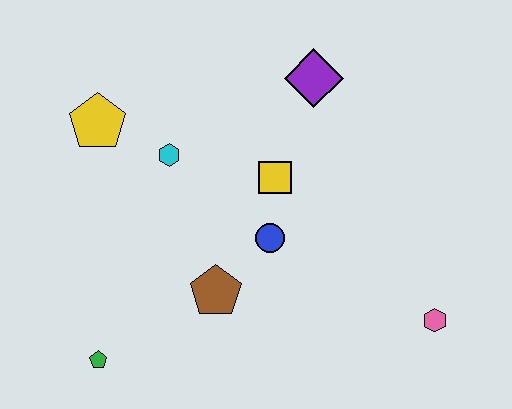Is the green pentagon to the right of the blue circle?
No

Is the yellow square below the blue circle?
No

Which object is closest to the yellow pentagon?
The cyan hexagon is closest to the yellow pentagon.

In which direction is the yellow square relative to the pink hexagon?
The yellow square is to the left of the pink hexagon.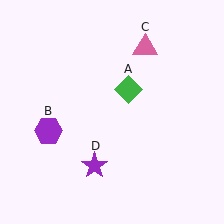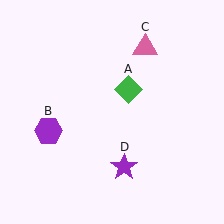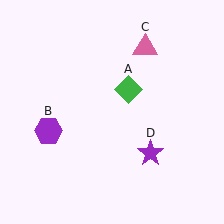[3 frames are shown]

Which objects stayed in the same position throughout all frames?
Green diamond (object A) and purple hexagon (object B) and pink triangle (object C) remained stationary.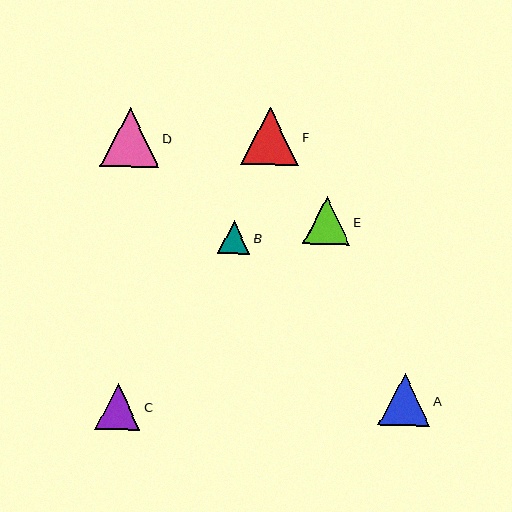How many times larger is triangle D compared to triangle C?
Triangle D is approximately 1.3 times the size of triangle C.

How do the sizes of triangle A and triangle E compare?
Triangle A and triangle E are approximately the same size.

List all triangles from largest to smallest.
From largest to smallest: D, F, A, E, C, B.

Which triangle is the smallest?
Triangle B is the smallest with a size of approximately 33 pixels.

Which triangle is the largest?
Triangle D is the largest with a size of approximately 59 pixels.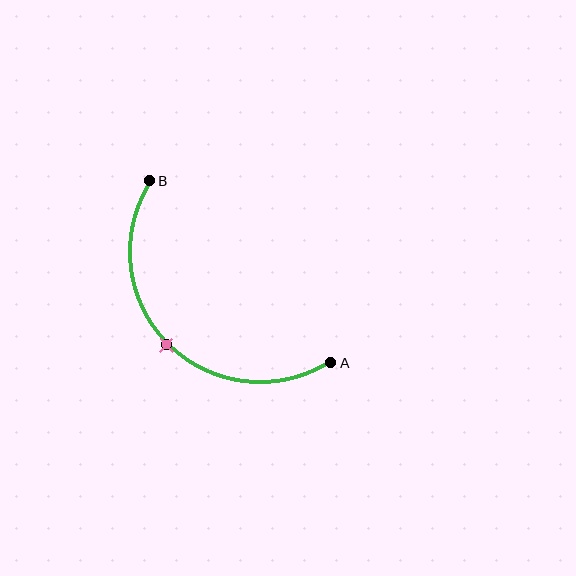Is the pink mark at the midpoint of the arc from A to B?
Yes. The pink mark lies on the arc at equal arc-length from both A and B — it is the arc midpoint.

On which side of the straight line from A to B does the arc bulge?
The arc bulges below and to the left of the straight line connecting A and B.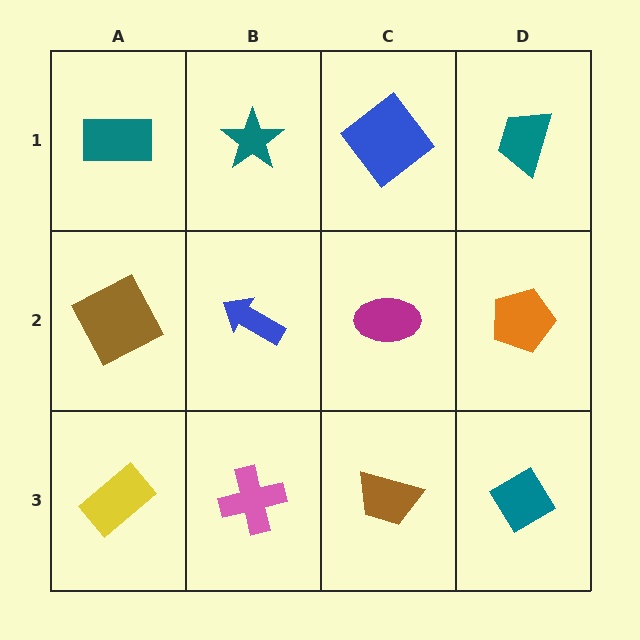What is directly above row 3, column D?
An orange pentagon.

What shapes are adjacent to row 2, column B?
A teal star (row 1, column B), a pink cross (row 3, column B), a brown square (row 2, column A), a magenta ellipse (row 2, column C).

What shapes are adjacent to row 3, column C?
A magenta ellipse (row 2, column C), a pink cross (row 3, column B), a teal diamond (row 3, column D).